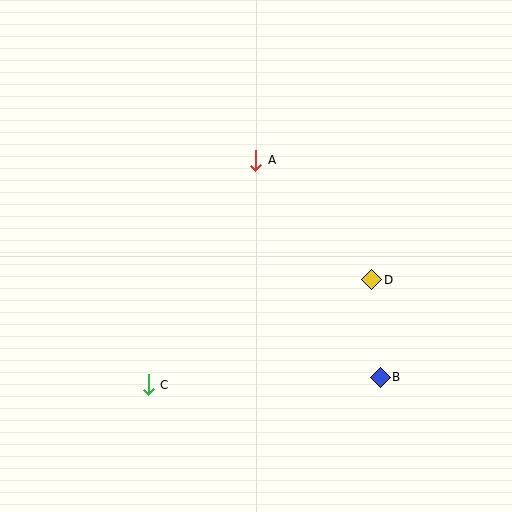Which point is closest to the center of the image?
Point A at (256, 160) is closest to the center.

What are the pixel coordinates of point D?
Point D is at (372, 280).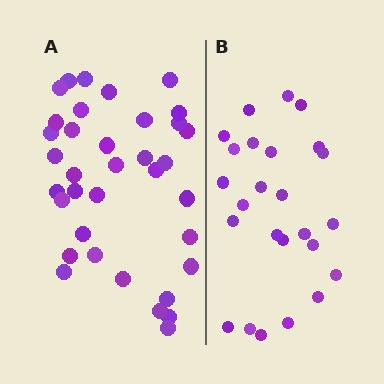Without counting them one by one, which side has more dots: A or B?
Region A (the left region) has more dots.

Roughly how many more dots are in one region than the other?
Region A has roughly 12 or so more dots than region B.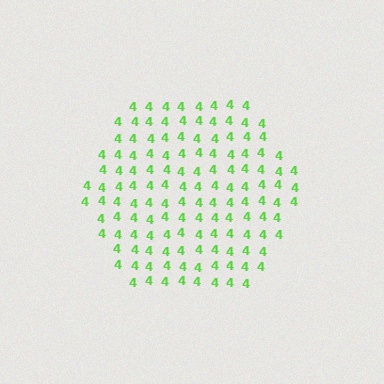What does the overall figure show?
The overall figure shows a hexagon.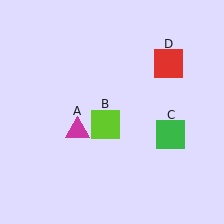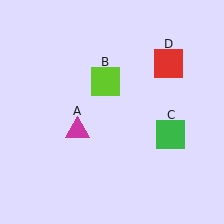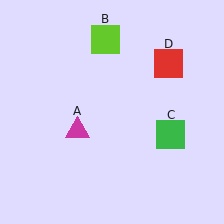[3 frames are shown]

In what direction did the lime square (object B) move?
The lime square (object B) moved up.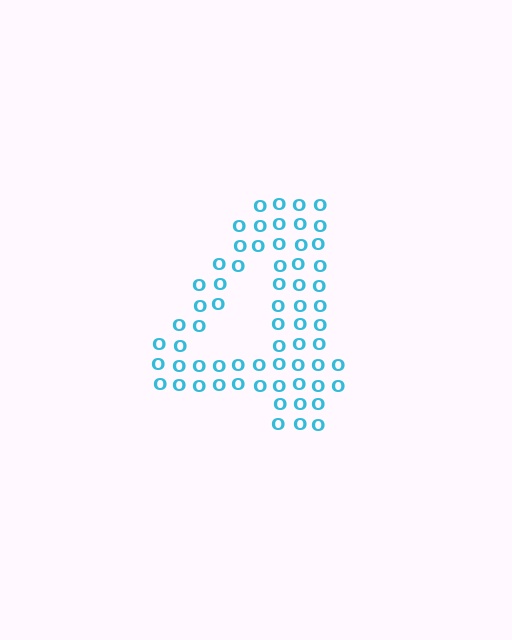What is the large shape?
The large shape is the digit 4.